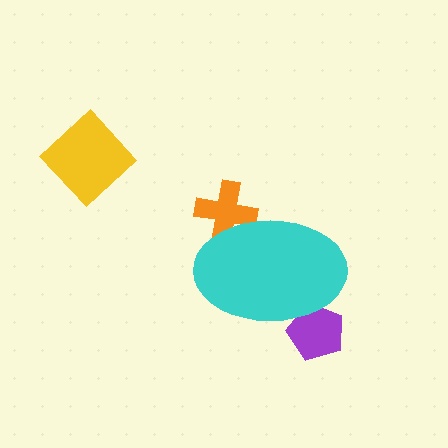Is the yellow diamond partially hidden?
No, the yellow diamond is fully visible.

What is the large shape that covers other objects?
A cyan ellipse.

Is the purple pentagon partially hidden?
Yes, the purple pentagon is partially hidden behind the cyan ellipse.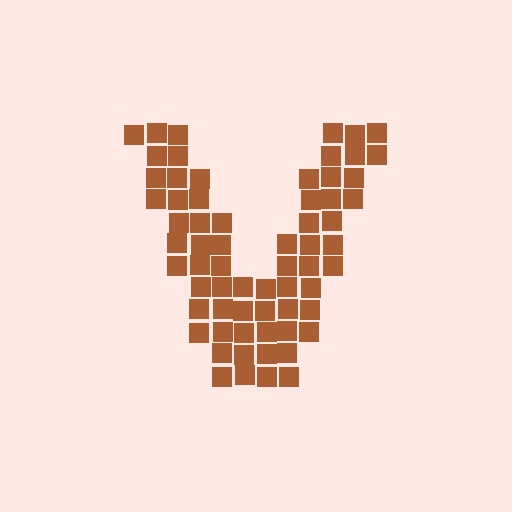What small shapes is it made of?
It is made of small squares.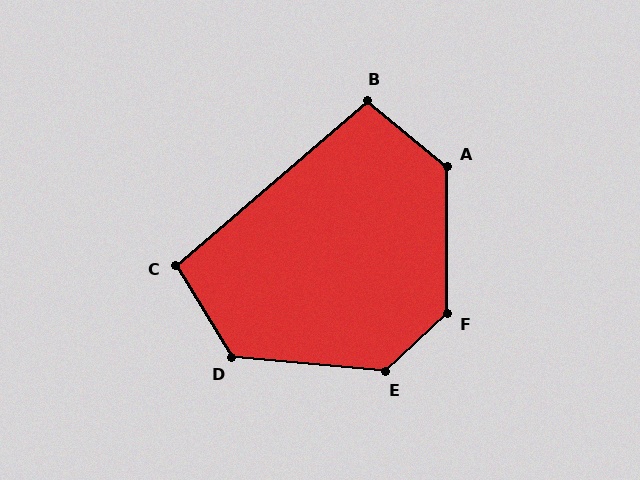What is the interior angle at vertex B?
Approximately 100 degrees (obtuse).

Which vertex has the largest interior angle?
F, at approximately 133 degrees.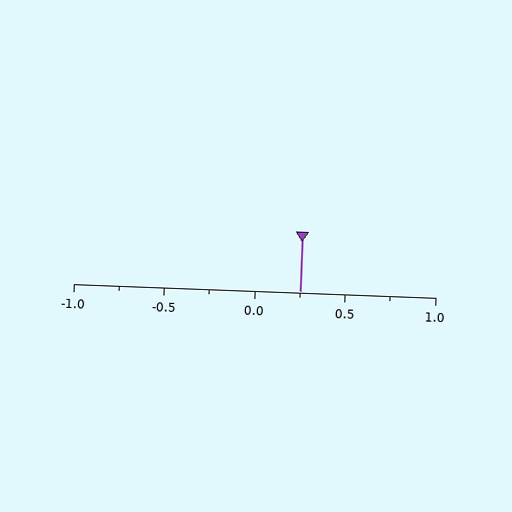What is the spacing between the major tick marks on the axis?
The major ticks are spaced 0.5 apart.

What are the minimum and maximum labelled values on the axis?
The axis runs from -1.0 to 1.0.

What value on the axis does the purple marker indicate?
The marker indicates approximately 0.25.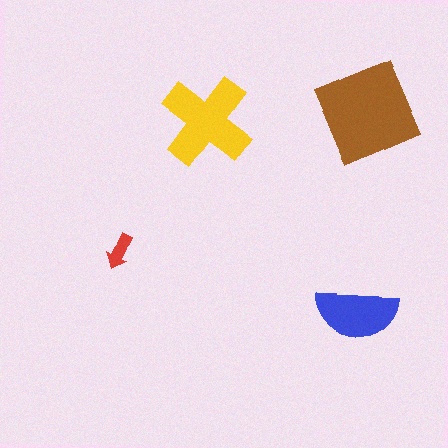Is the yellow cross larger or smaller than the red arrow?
Larger.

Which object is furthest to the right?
The brown diamond is rightmost.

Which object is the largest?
The brown diamond.